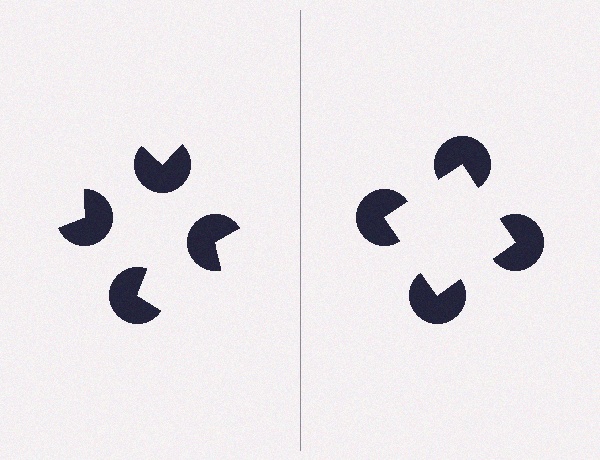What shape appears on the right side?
An illusory square.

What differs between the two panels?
The pac-man discs are positioned identically on both sides; only the wedge orientations differ. On the right they align to a square; on the left they are misaligned.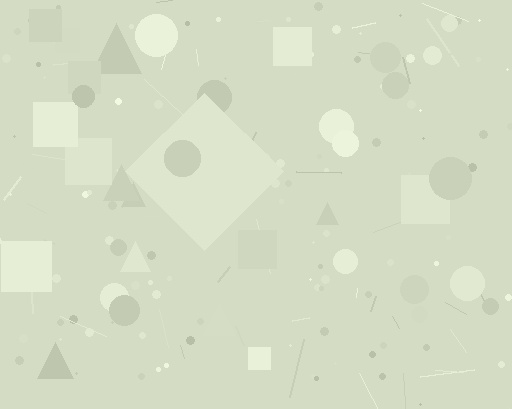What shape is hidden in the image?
A diamond is hidden in the image.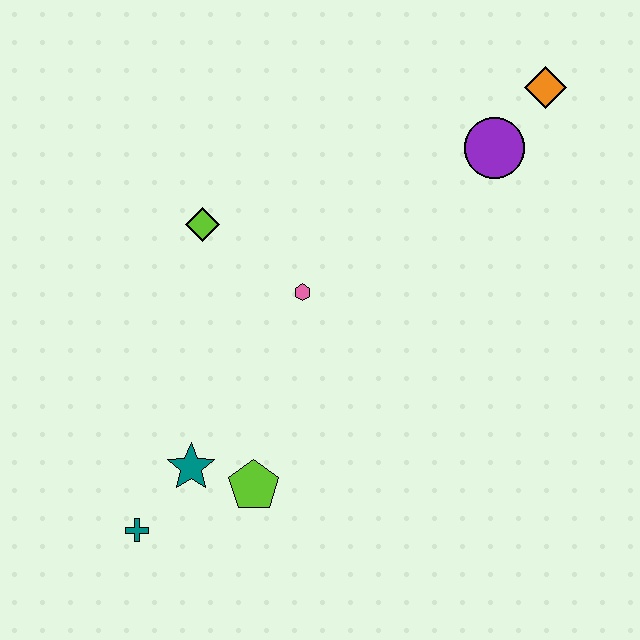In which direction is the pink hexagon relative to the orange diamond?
The pink hexagon is to the left of the orange diamond.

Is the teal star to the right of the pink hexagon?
No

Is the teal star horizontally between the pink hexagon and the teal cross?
Yes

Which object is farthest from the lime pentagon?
The orange diamond is farthest from the lime pentagon.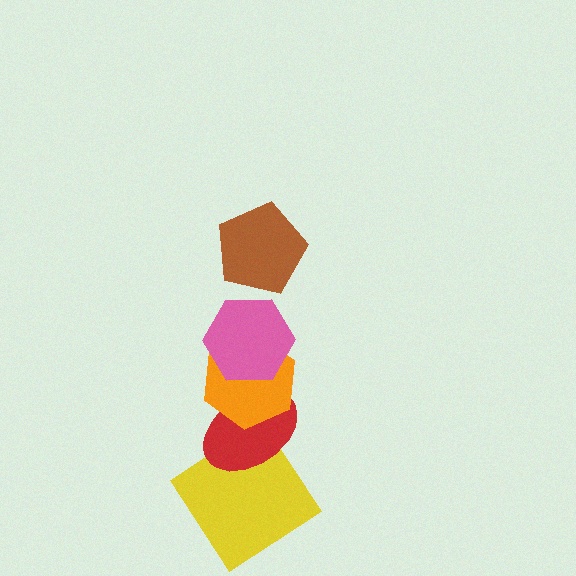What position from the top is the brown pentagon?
The brown pentagon is 1st from the top.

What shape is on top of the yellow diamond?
The red ellipse is on top of the yellow diamond.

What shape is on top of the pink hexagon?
The brown pentagon is on top of the pink hexagon.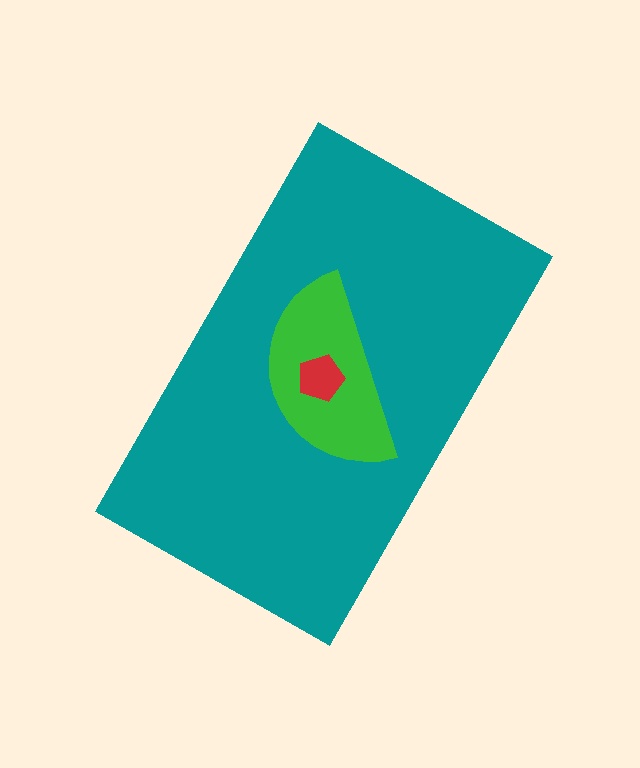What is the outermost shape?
The teal rectangle.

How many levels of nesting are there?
3.